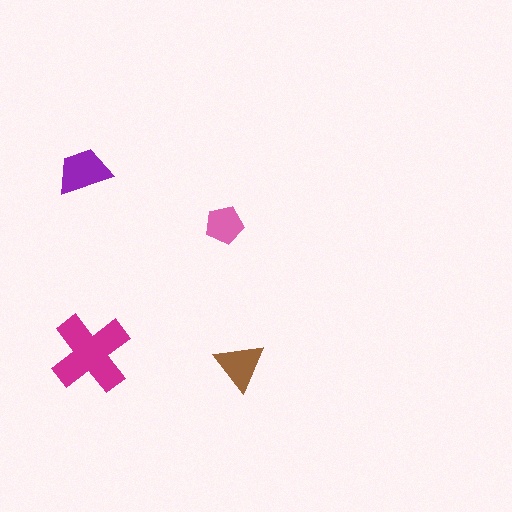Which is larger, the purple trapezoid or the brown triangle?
The purple trapezoid.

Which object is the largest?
The magenta cross.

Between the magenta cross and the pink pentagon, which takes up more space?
The magenta cross.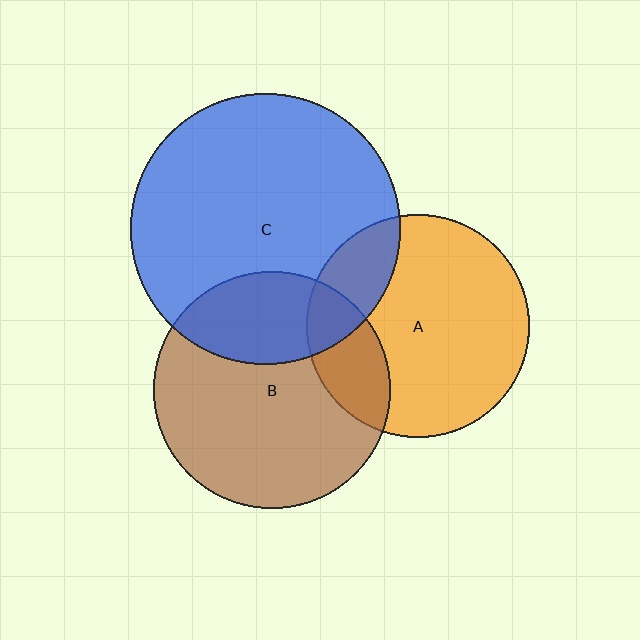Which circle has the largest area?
Circle C (blue).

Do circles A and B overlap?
Yes.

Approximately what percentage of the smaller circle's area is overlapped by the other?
Approximately 20%.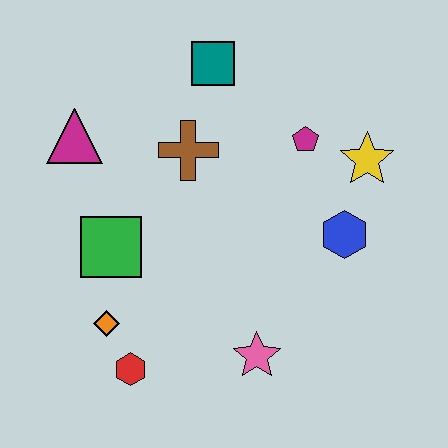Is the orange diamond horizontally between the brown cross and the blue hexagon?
No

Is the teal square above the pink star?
Yes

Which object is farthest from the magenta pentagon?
The red hexagon is farthest from the magenta pentagon.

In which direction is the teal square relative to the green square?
The teal square is above the green square.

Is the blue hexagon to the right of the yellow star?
No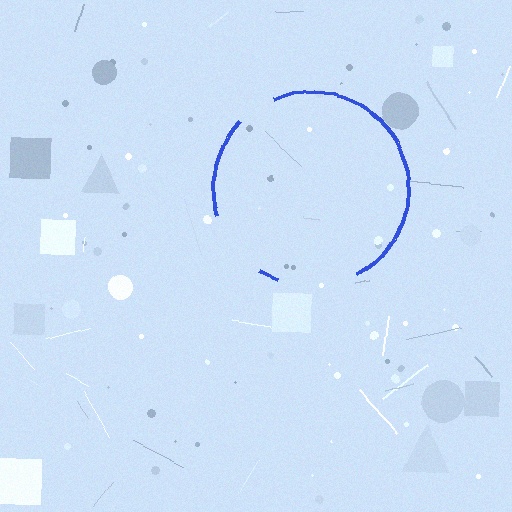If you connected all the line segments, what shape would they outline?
They would outline a circle.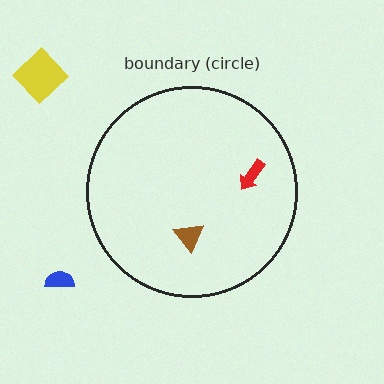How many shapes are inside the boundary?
2 inside, 2 outside.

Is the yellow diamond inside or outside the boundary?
Outside.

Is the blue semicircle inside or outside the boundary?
Outside.